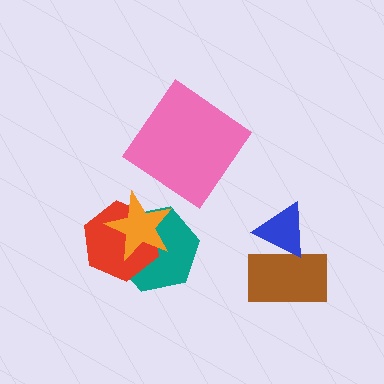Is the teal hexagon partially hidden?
Yes, it is partially covered by another shape.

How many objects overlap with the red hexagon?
2 objects overlap with the red hexagon.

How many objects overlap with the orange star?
2 objects overlap with the orange star.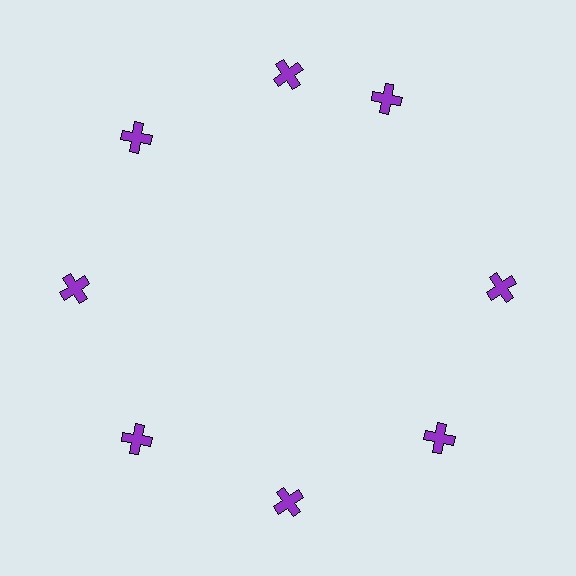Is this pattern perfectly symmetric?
No. The 8 purple crosses are arranged in a ring, but one element near the 2 o'clock position is rotated out of alignment along the ring, breaking the 8-fold rotational symmetry.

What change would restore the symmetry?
The symmetry would be restored by rotating it back into even spacing with its neighbors so that all 8 crosses sit at equal angles and equal distance from the center.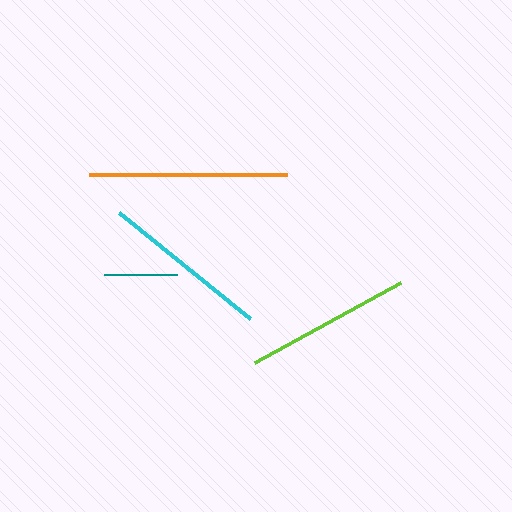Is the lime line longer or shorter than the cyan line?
The cyan line is longer than the lime line.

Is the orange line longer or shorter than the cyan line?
The orange line is longer than the cyan line.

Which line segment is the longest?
The orange line is the longest at approximately 198 pixels.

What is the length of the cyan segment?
The cyan segment is approximately 168 pixels long.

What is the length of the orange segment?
The orange segment is approximately 198 pixels long.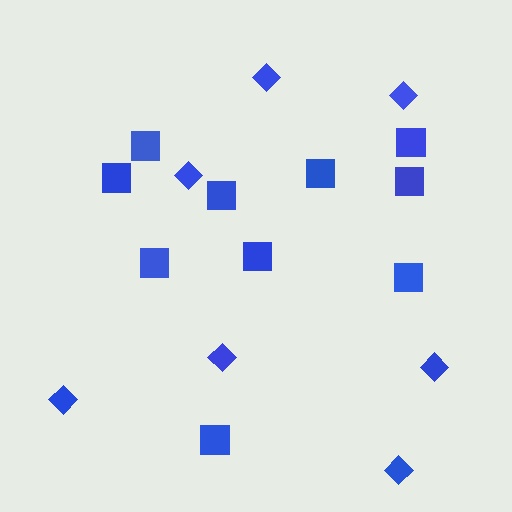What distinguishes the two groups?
There are 2 groups: one group of diamonds (7) and one group of squares (10).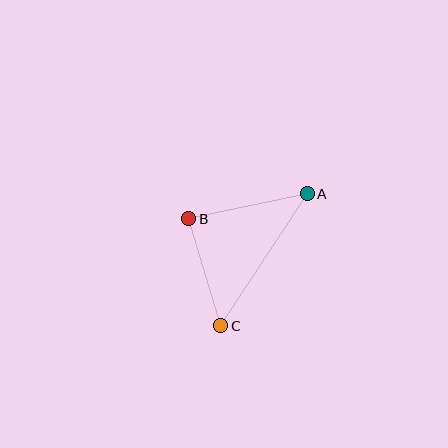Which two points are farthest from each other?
Points A and C are farthest from each other.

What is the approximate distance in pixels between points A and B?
The distance between A and B is approximately 121 pixels.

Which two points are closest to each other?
Points B and C are closest to each other.